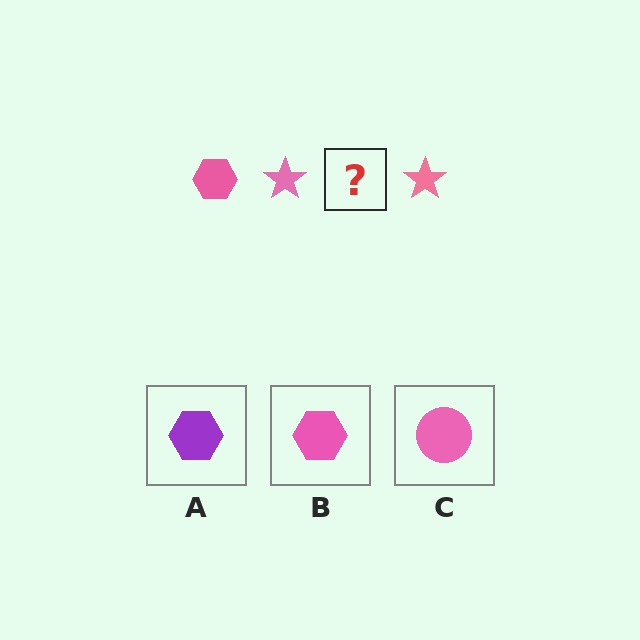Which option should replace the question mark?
Option B.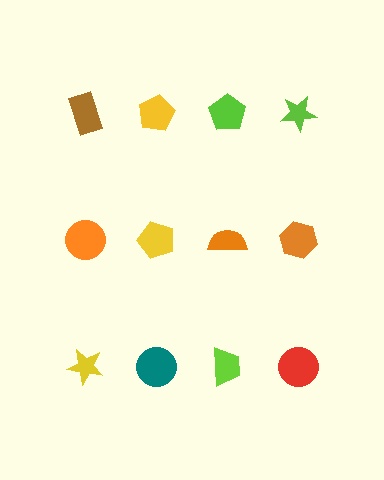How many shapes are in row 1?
4 shapes.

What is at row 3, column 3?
A lime trapezoid.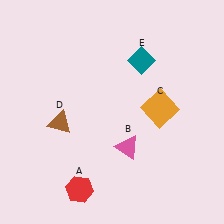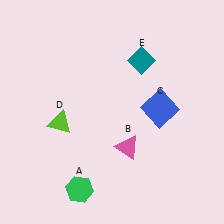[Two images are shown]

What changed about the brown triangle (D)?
In Image 1, D is brown. In Image 2, it changed to lime.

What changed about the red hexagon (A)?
In Image 1, A is red. In Image 2, it changed to green.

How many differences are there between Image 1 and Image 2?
There are 3 differences between the two images.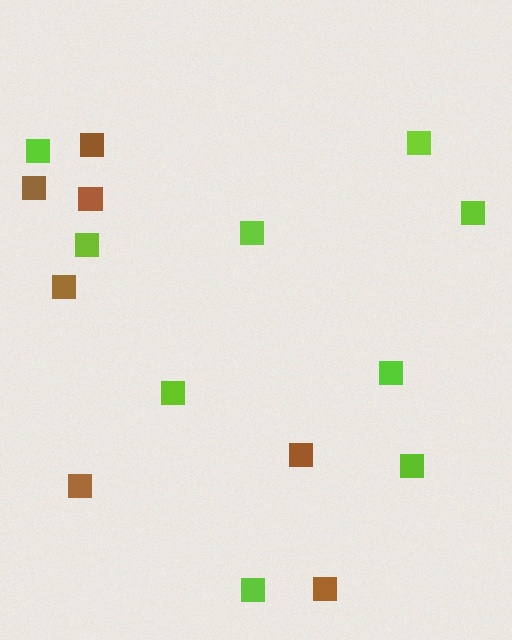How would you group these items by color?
There are 2 groups: one group of brown squares (7) and one group of lime squares (9).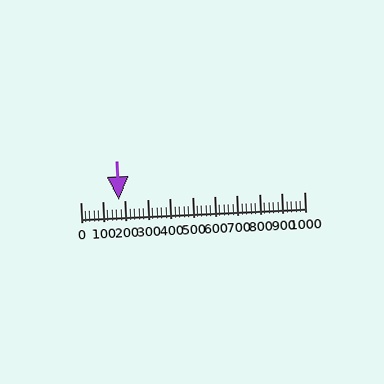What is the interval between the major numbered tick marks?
The major tick marks are spaced 100 units apart.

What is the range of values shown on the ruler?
The ruler shows values from 0 to 1000.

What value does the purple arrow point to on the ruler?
The purple arrow points to approximately 171.